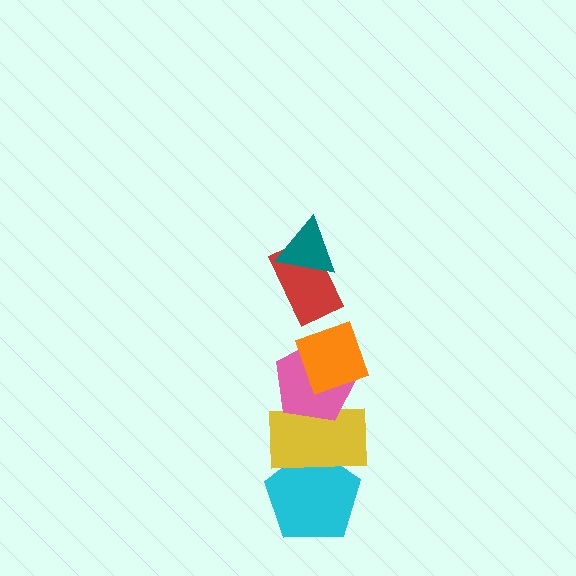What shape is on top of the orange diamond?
The red rectangle is on top of the orange diamond.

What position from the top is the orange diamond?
The orange diamond is 3rd from the top.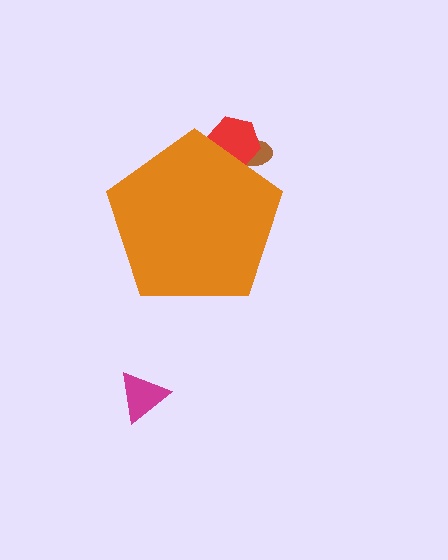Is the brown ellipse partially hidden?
Yes, the brown ellipse is partially hidden behind the orange pentagon.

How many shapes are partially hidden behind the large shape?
2 shapes are partially hidden.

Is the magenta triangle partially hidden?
No, the magenta triangle is fully visible.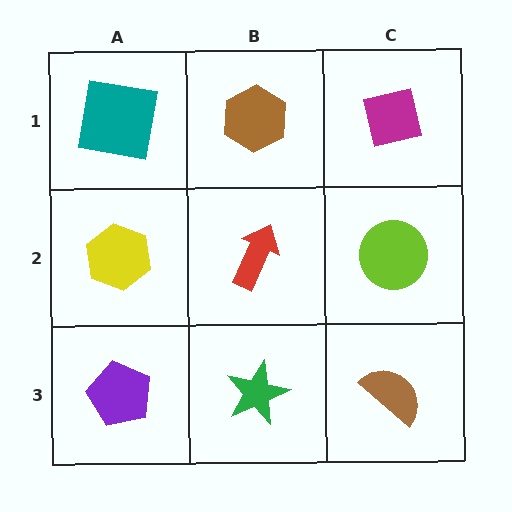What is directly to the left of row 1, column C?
A brown hexagon.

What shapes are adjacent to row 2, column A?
A teal square (row 1, column A), a purple pentagon (row 3, column A), a red arrow (row 2, column B).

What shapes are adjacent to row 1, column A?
A yellow hexagon (row 2, column A), a brown hexagon (row 1, column B).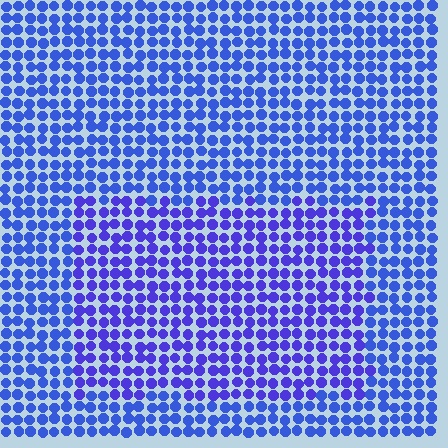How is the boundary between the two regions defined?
The boundary is defined purely by a slight shift in hue (about 21 degrees). Spacing, size, and orientation are identical on both sides.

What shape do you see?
I see a rectangle.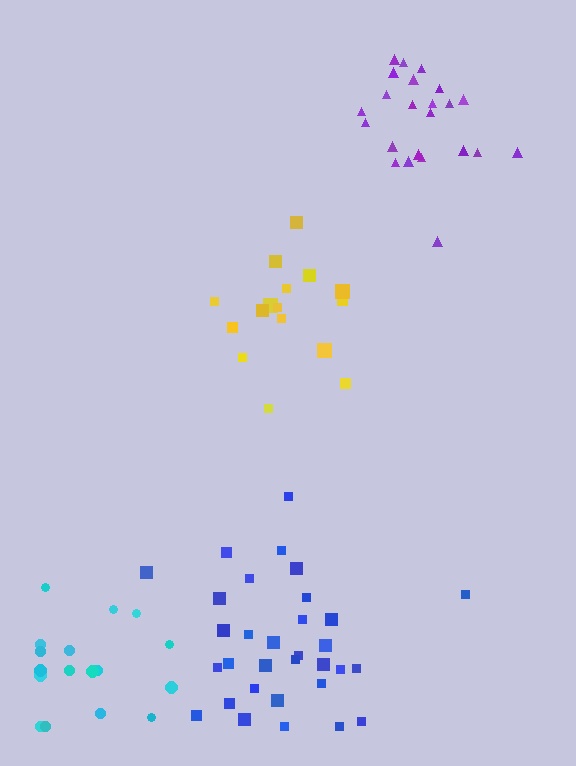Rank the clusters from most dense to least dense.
purple, cyan, blue, yellow.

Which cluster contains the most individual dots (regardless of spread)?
Blue (32).